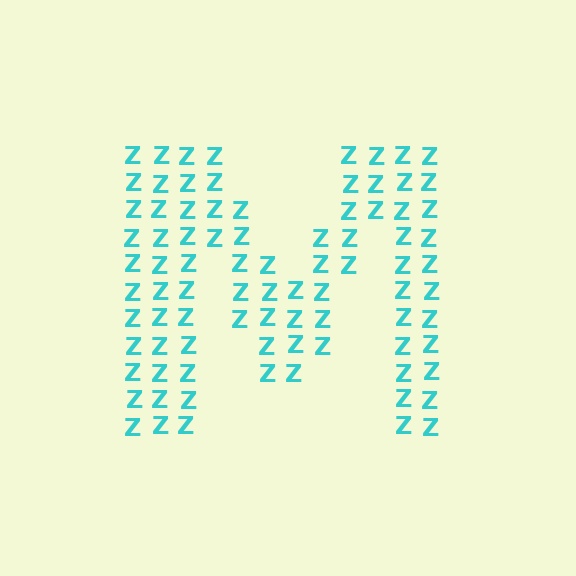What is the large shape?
The large shape is the letter M.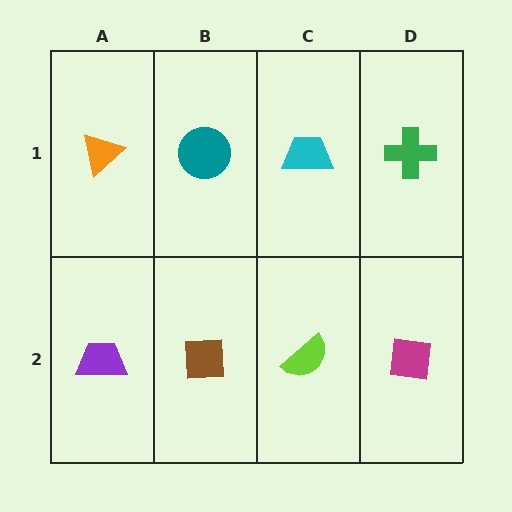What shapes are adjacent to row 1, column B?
A brown square (row 2, column B), an orange triangle (row 1, column A), a cyan trapezoid (row 1, column C).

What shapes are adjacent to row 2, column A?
An orange triangle (row 1, column A), a brown square (row 2, column B).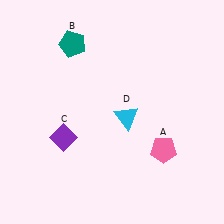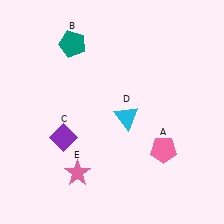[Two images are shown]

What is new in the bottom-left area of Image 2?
A pink star (E) was added in the bottom-left area of Image 2.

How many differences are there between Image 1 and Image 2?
There is 1 difference between the two images.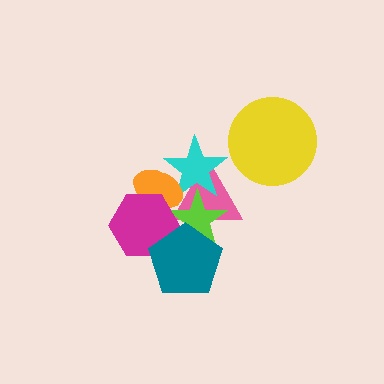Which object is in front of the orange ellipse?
The magenta hexagon is in front of the orange ellipse.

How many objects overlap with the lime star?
5 objects overlap with the lime star.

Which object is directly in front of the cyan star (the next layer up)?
The lime star is directly in front of the cyan star.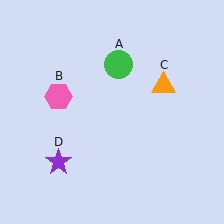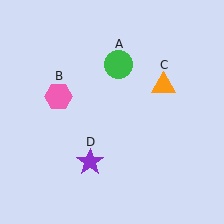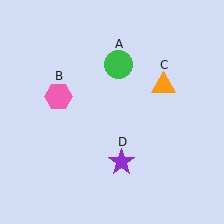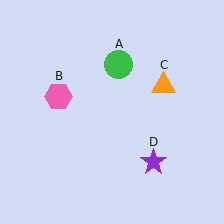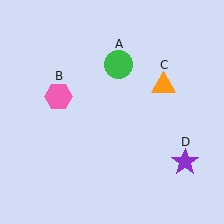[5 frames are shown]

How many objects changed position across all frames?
1 object changed position: purple star (object D).